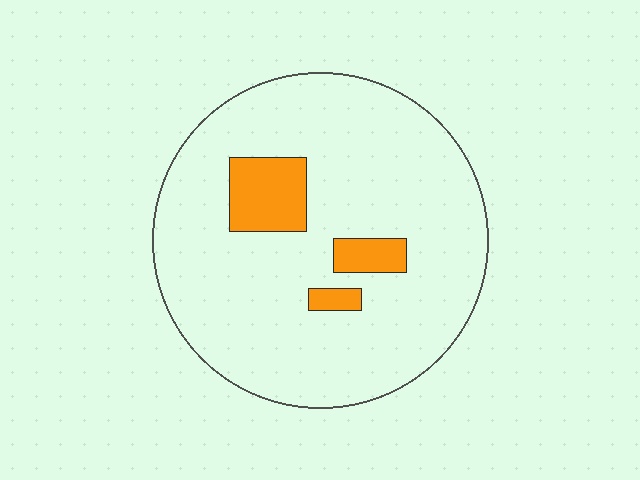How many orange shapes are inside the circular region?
3.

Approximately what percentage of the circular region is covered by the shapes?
Approximately 10%.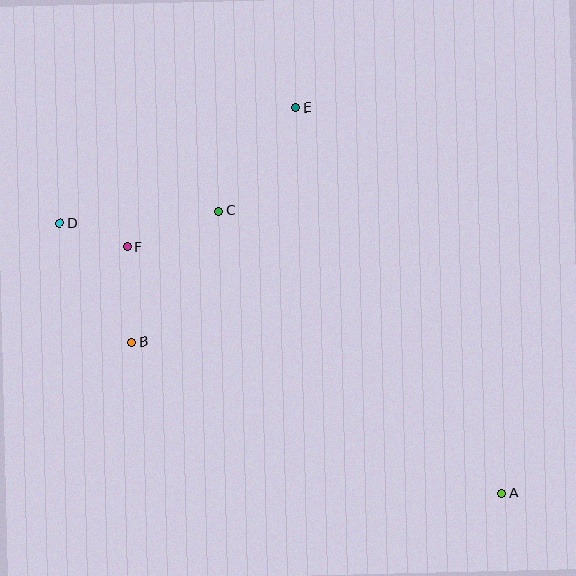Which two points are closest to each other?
Points D and F are closest to each other.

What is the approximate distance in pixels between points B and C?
The distance between B and C is approximately 157 pixels.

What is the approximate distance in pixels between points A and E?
The distance between A and E is approximately 438 pixels.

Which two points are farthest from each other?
Points A and D are farthest from each other.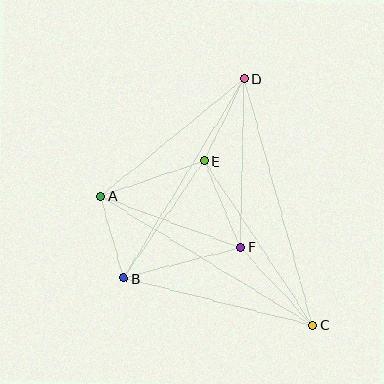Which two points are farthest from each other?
Points C and D are farthest from each other.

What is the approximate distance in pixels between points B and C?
The distance between B and C is approximately 195 pixels.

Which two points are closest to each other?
Points A and B are closest to each other.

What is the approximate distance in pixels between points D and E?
The distance between D and E is approximately 92 pixels.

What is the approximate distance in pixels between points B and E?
The distance between B and E is approximately 142 pixels.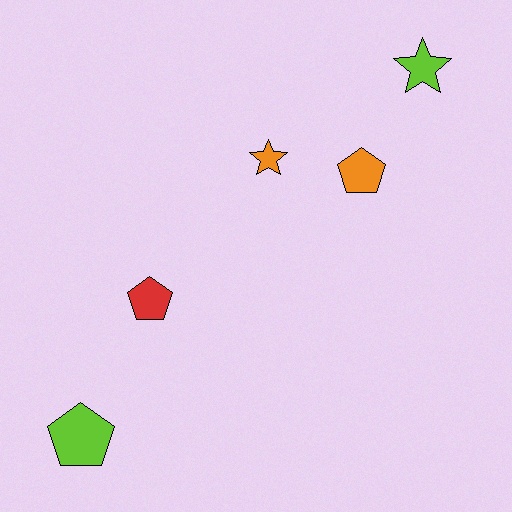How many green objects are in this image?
There are no green objects.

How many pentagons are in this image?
There are 3 pentagons.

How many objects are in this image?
There are 5 objects.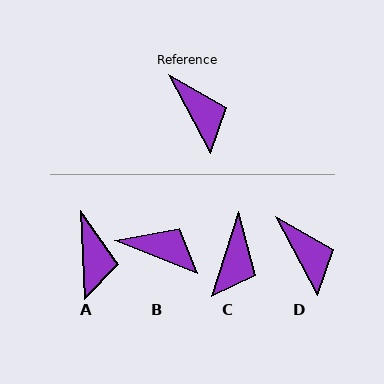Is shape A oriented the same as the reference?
No, it is off by about 25 degrees.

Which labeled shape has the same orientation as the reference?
D.